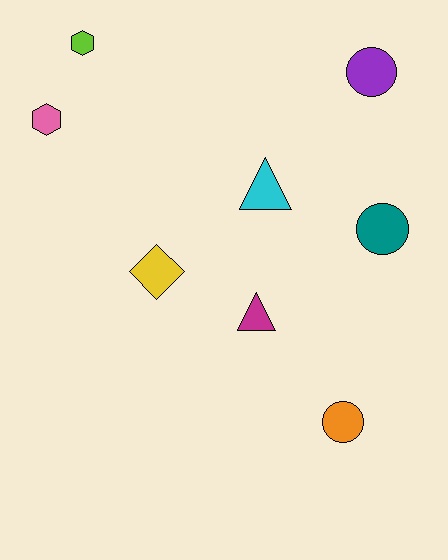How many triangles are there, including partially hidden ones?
There are 2 triangles.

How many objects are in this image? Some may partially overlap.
There are 8 objects.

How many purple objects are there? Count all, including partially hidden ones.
There is 1 purple object.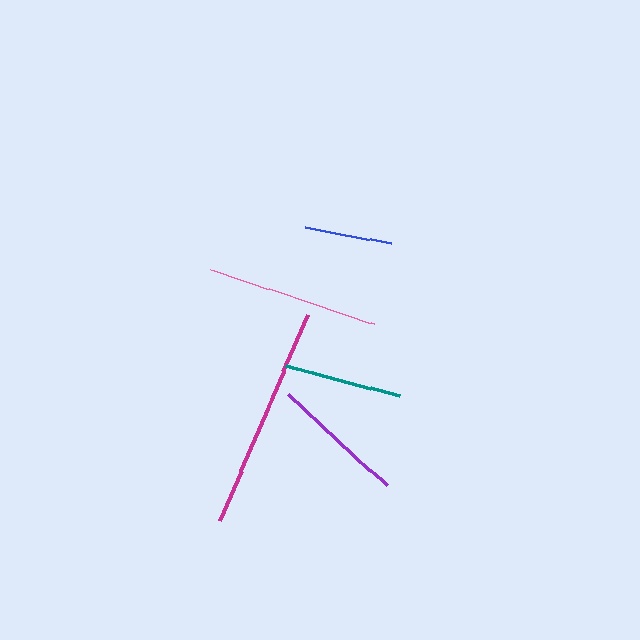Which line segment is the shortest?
The blue line is the shortest at approximately 88 pixels.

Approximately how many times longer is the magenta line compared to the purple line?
The magenta line is approximately 1.7 times the length of the purple line.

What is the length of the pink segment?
The pink segment is approximately 172 pixels long.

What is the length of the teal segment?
The teal segment is approximately 117 pixels long.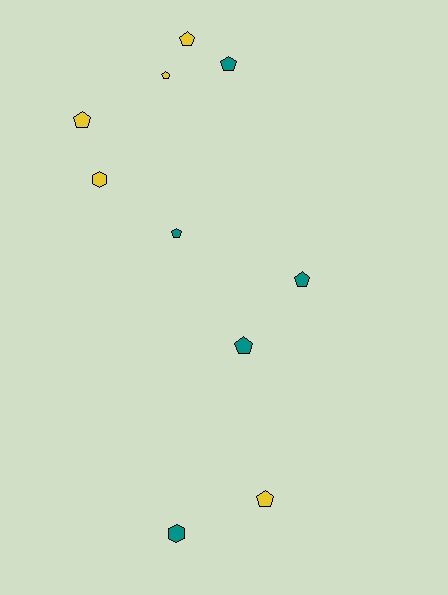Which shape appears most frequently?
Pentagon, with 8 objects.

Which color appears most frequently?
Teal, with 5 objects.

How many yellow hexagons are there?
There is 1 yellow hexagon.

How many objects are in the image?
There are 10 objects.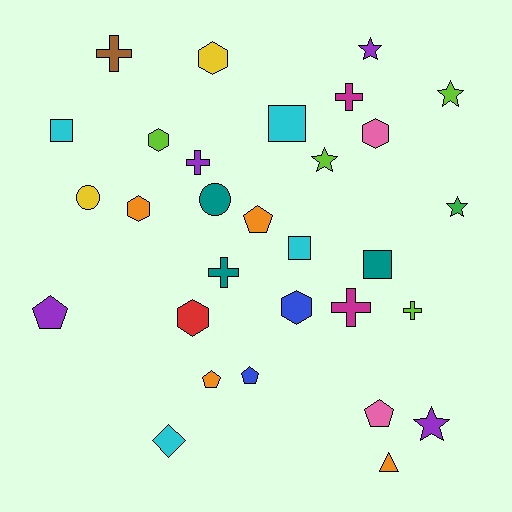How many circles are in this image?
There are 2 circles.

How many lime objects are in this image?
There are 4 lime objects.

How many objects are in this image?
There are 30 objects.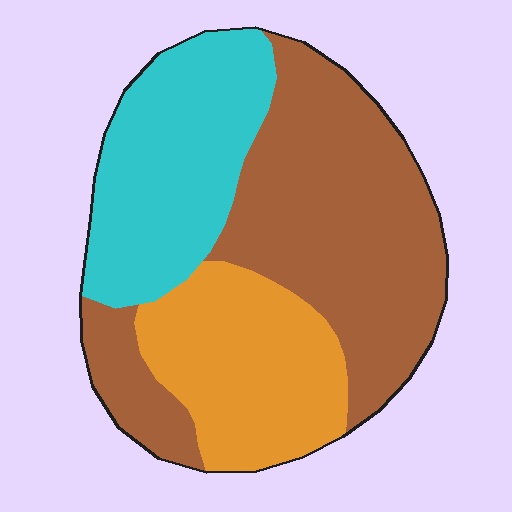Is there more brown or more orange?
Brown.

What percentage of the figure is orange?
Orange covers about 25% of the figure.